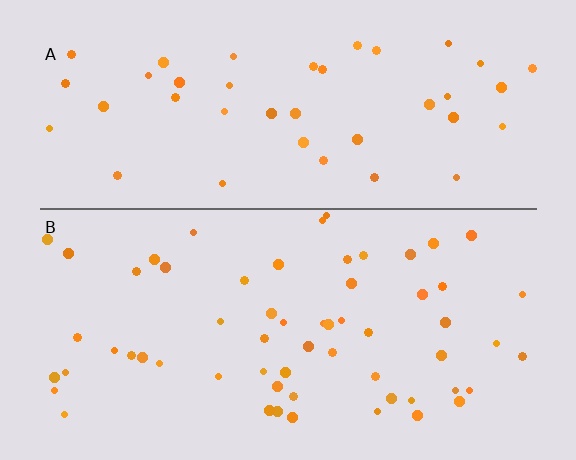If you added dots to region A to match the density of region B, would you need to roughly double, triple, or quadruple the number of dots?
Approximately double.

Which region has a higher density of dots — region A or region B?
B (the bottom).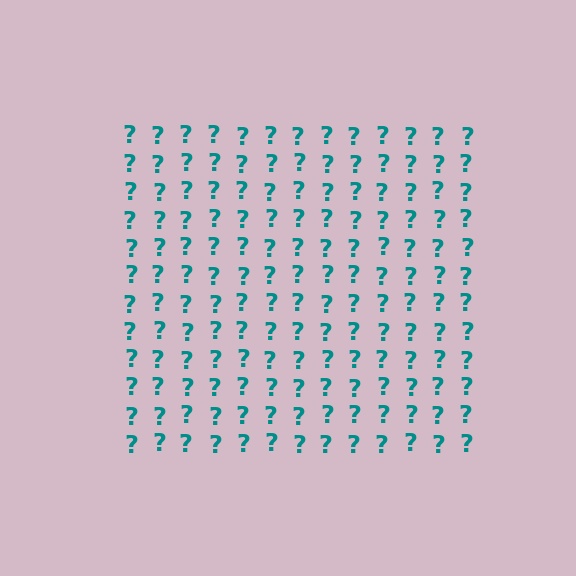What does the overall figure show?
The overall figure shows a square.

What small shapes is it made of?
It is made of small question marks.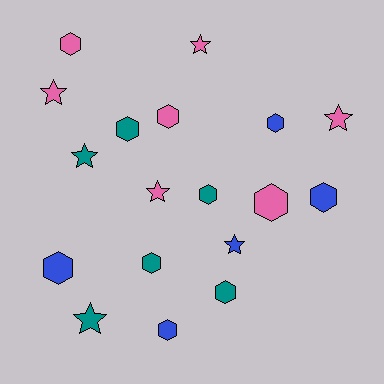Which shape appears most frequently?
Hexagon, with 11 objects.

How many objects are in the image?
There are 18 objects.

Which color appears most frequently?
Pink, with 7 objects.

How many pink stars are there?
There are 4 pink stars.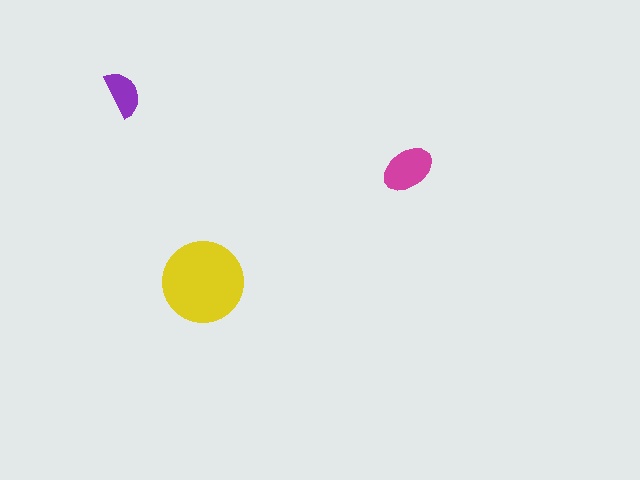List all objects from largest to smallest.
The yellow circle, the magenta ellipse, the purple semicircle.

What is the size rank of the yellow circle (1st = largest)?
1st.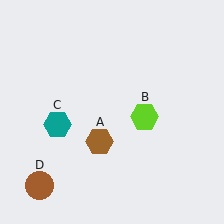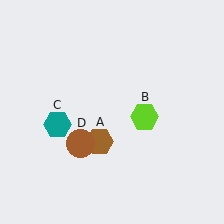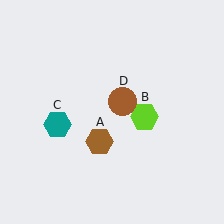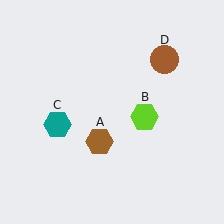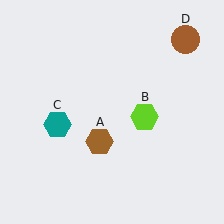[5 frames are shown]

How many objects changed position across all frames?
1 object changed position: brown circle (object D).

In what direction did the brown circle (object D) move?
The brown circle (object D) moved up and to the right.